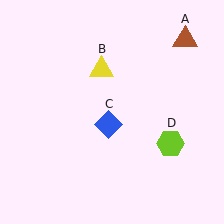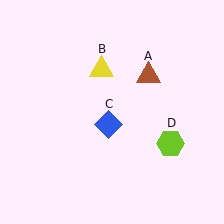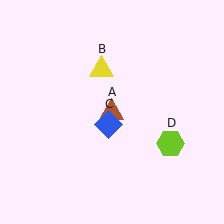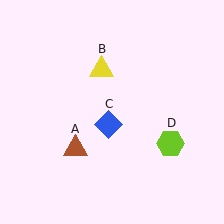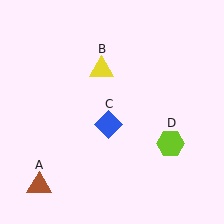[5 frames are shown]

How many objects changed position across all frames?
1 object changed position: brown triangle (object A).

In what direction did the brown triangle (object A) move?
The brown triangle (object A) moved down and to the left.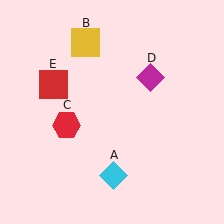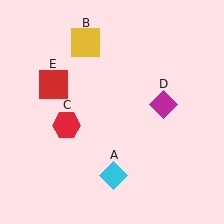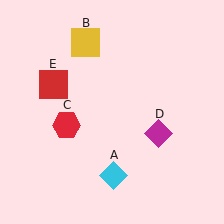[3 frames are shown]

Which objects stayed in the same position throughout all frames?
Cyan diamond (object A) and yellow square (object B) and red hexagon (object C) and red square (object E) remained stationary.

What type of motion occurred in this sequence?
The magenta diamond (object D) rotated clockwise around the center of the scene.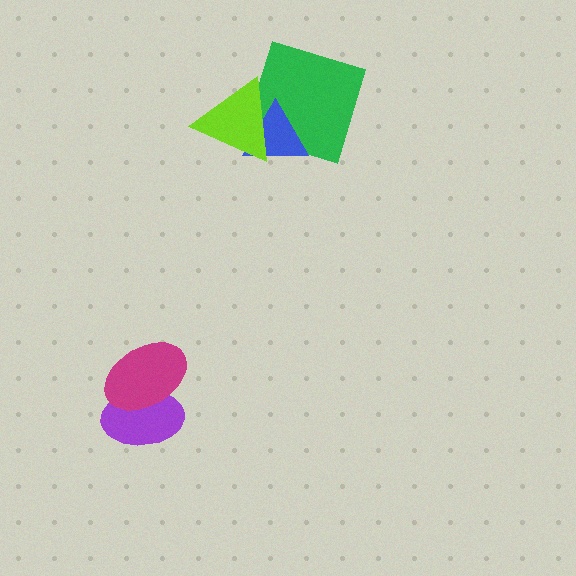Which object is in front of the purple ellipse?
The magenta ellipse is in front of the purple ellipse.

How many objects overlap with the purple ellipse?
1 object overlaps with the purple ellipse.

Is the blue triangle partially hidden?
Yes, it is partially covered by another shape.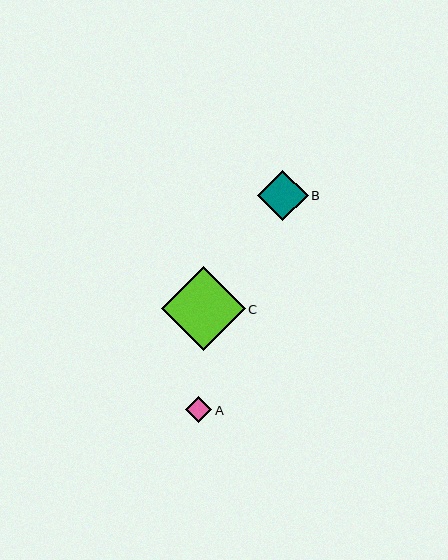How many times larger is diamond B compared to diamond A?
Diamond B is approximately 1.9 times the size of diamond A.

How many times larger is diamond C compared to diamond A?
Diamond C is approximately 3.2 times the size of diamond A.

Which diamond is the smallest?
Diamond A is the smallest with a size of approximately 26 pixels.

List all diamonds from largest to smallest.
From largest to smallest: C, B, A.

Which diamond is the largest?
Diamond C is the largest with a size of approximately 84 pixels.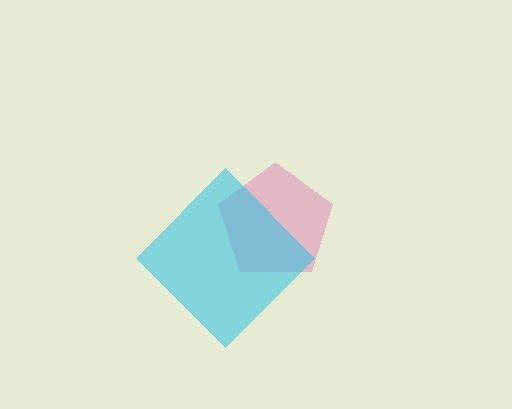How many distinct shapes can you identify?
There are 2 distinct shapes: a pink pentagon, a cyan diamond.